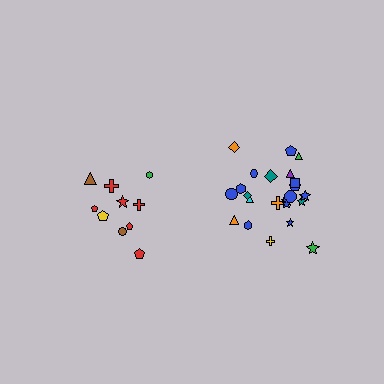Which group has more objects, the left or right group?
The right group.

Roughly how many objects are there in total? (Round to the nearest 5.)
Roughly 35 objects in total.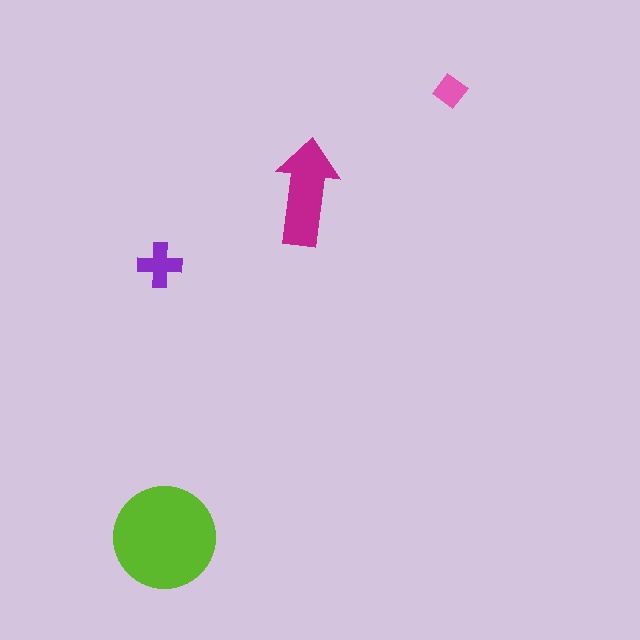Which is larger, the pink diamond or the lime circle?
The lime circle.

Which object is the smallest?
The pink diamond.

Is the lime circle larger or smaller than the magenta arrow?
Larger.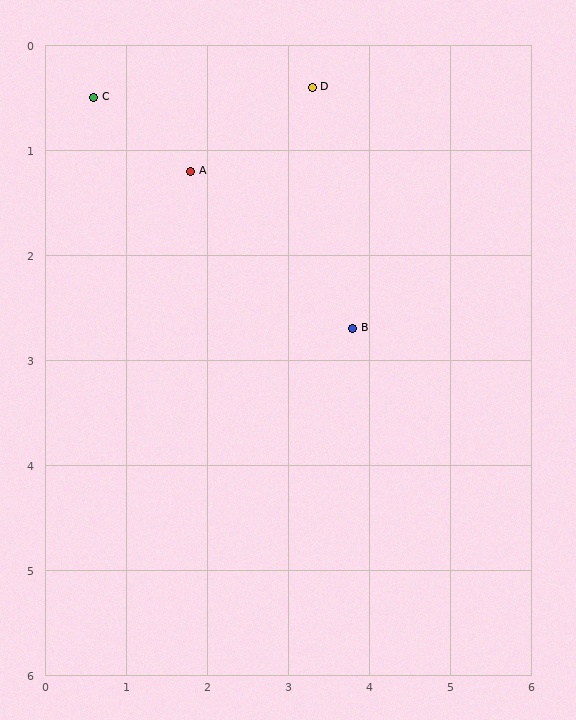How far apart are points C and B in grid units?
Points C and B are about 3.9 grid units apart.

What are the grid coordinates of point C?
Point C is at approximately (0.6, 0.5).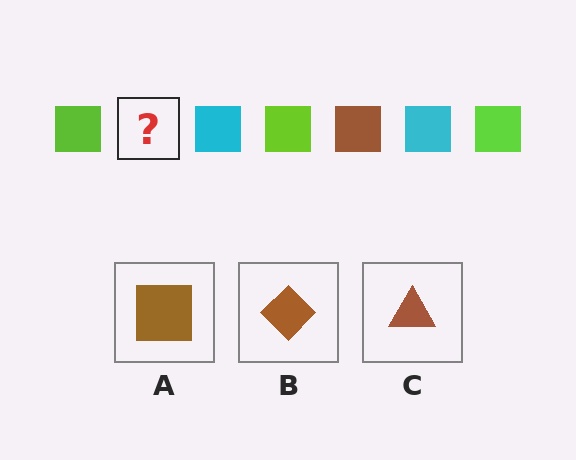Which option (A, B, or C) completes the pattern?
A.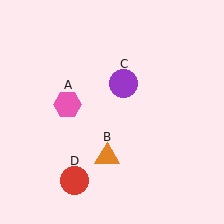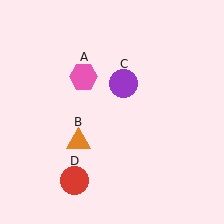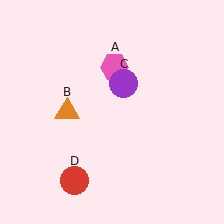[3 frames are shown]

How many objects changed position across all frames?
2 objects changed position: pink hexagon (object A), orange triangle (object B).